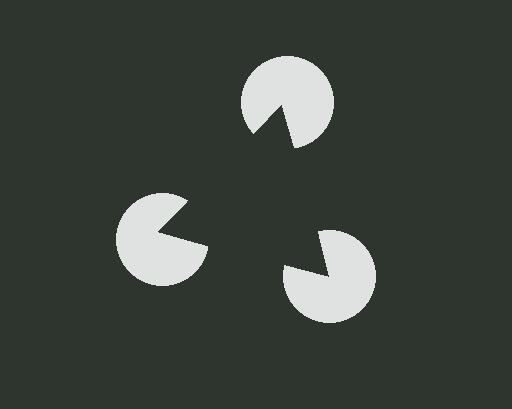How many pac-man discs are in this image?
There are 3 — one at each vertex of the illusory triangle.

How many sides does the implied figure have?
3 sides.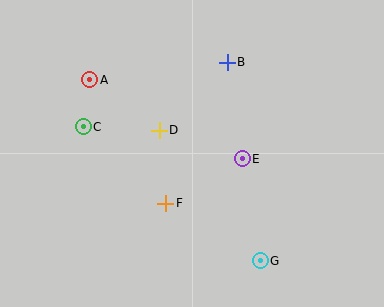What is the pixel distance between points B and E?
The distance between B and E is 98 pixels.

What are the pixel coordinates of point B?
Point B is at (227, 62).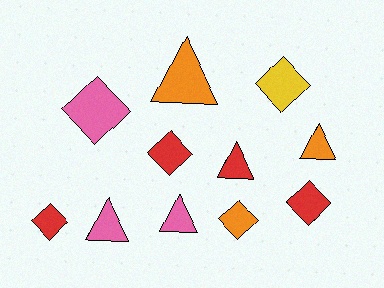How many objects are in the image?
There are 11 objects.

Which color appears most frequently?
Red, with 4 objects.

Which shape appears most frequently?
Diamond, with 6 objects.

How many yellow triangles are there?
There are no yellow triangles.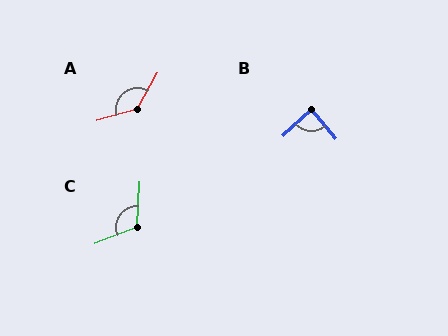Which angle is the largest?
A, at approximately 135 degrees.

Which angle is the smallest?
B, at approximately 87 degrees.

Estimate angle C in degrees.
Approximately 114 degrees.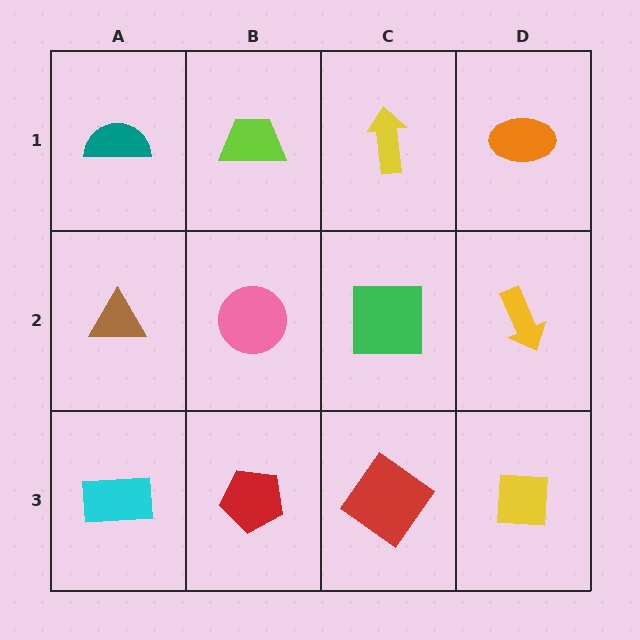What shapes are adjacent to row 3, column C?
A green square (row 2, column C), a red pentagon (row 3, column B), a yellow square (row 3, column D).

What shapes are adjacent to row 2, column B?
A lime trapezoid (row 1, column B), a red pentagon (row 3, column B), a brown triangle (row 2, column A), a green square (row 2, column C).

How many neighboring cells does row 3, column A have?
2.